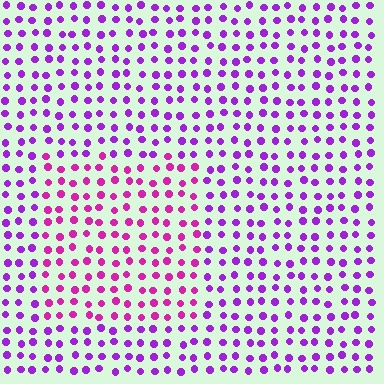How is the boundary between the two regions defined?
The boundary is defined purely by a slight shift in hue (about 32 degrees). Spacing, size, and orientation are identical on both sides.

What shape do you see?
I see a rectangle.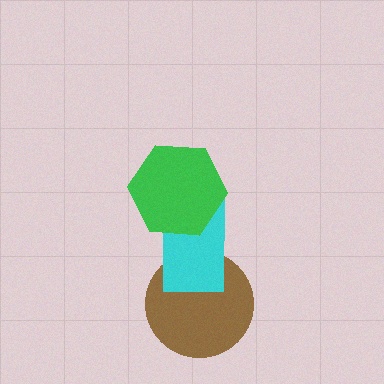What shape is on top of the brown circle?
The cyan rectangle is on top of the brown circle.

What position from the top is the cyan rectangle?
The cyan rectangle is 2nd from the top.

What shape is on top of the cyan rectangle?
The green hexagon is on top of the cyan rectangle.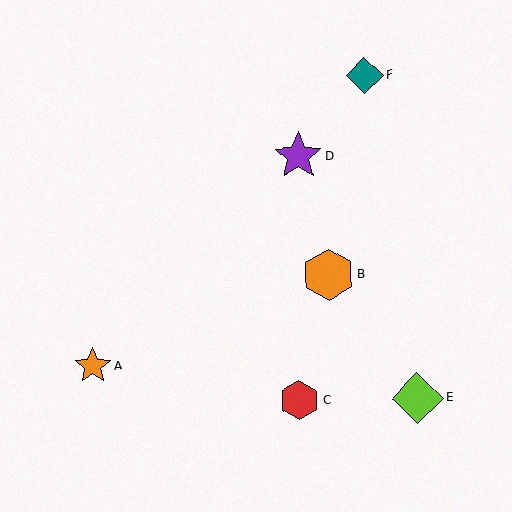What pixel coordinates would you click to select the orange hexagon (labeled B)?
Click at (328, 275) to select the orange hexagon B.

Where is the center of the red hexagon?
The center of the red hexagon is at (300, 400).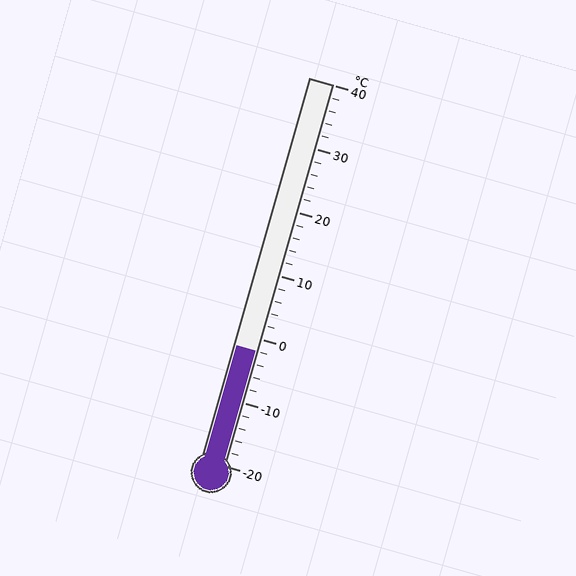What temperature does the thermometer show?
The thermometer shows approximately -2°C.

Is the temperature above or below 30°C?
The temperature is below 30°C.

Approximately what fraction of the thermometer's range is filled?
The thermometer is filled to approximately 30% of its range.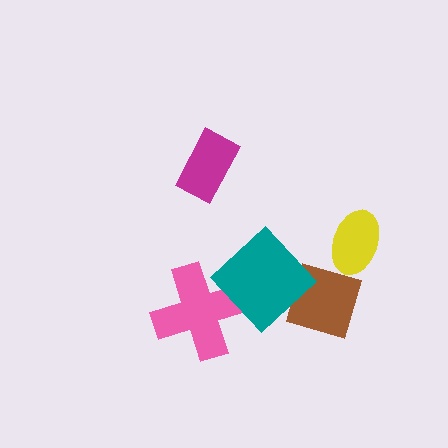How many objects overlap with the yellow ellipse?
1 object overlaps with the yellow ellipse.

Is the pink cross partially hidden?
Yes, it is partially covered by another shape.